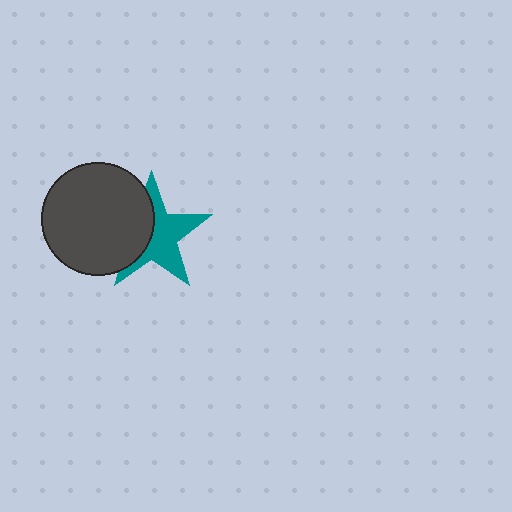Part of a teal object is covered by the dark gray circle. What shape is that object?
It is a star.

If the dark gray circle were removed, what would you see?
You would see the complete teal star.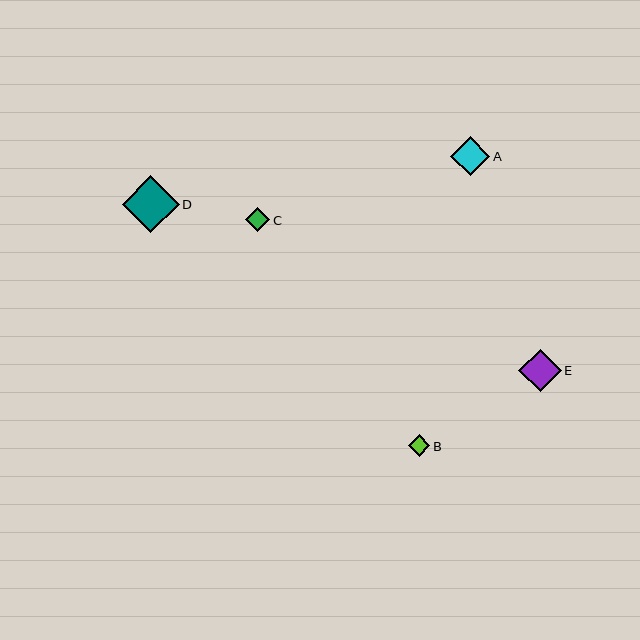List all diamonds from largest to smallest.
From largest to smallest: D, E, A, C, B.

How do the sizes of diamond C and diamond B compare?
Diamond C and diamond B are approximately the same size.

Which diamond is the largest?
Diamond D is the largest with a size of approximately 57 pixels.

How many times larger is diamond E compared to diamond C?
Diamond E is approximately 1.8 times the size of diamond C.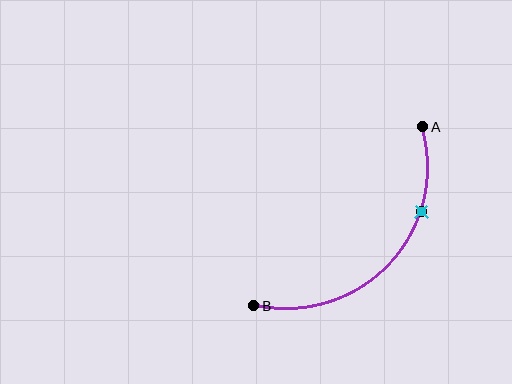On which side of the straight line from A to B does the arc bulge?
The arc bulges below and to the right of the straight line connecting A and B.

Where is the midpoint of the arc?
The arc midpoint is the point on the curve farthest from the straight line joining A and B. It sits below and to the right of that line.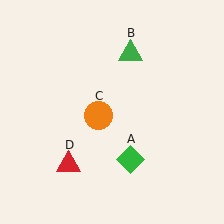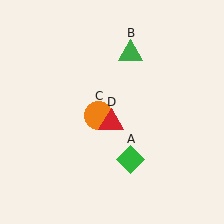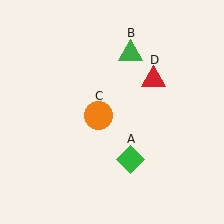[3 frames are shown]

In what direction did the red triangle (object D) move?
The red triangle (object D) moved up and to the right.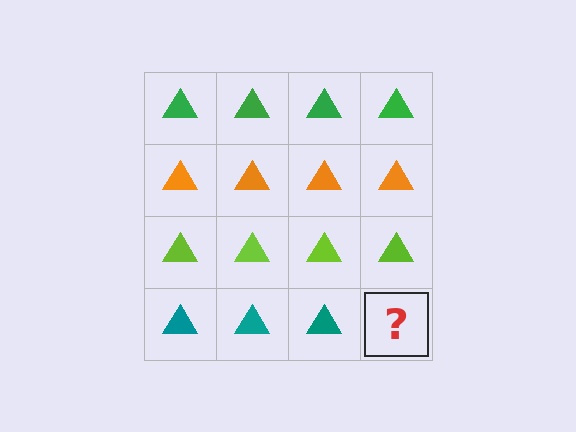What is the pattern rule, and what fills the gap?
The rule is that each row has a consistent color. The gap should be filled with a teal triangle.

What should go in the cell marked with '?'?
The missing cell should contain a teal triangle.